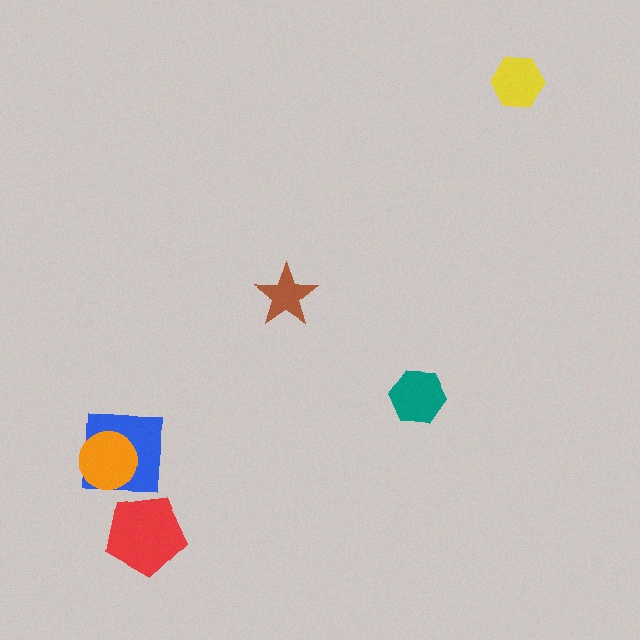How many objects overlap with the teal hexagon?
0 objects overlap with the teal hexagon.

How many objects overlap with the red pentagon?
0 objects overlap with the red pentagon.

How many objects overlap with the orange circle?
1 object overlaps with the orange circle.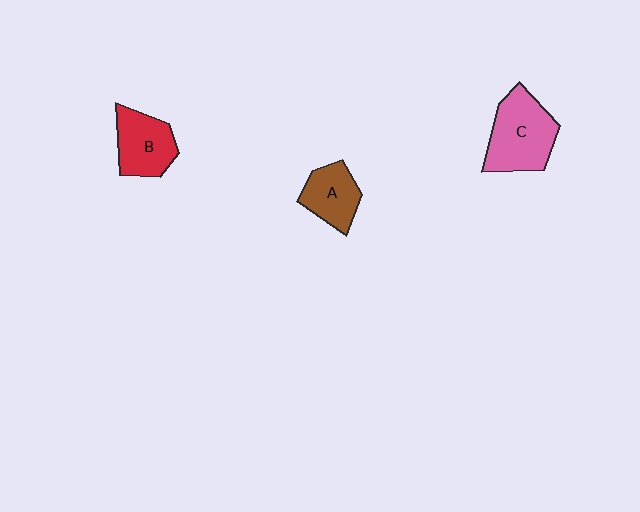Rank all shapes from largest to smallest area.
From largest to smallest: C (pink), B (red), A (brown).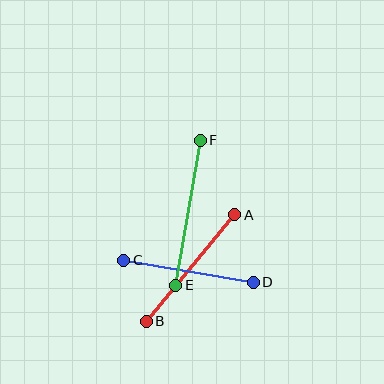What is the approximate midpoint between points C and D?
The midpoint is at approximately (189, 271) pixels.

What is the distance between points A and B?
The distance is approximately 139 pixels.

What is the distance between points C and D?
The distance is approximately 131 pixels.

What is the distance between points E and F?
The distance is approximately 147 pixels.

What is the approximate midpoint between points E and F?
The midpoint is at approximately (188, 213) pixels.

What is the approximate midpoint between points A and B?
The midpoint is at approximately (190, 268) pixels.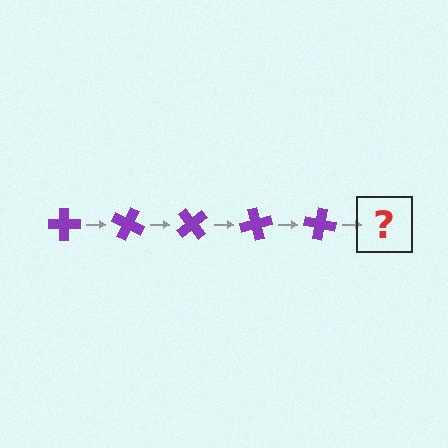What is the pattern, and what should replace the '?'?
The pattern is that the cross rotates 25 degrees each step. The '?' should be a purple cross rotated 125 degrees.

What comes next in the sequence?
The next element should be a purple cross rotated 125 degrees.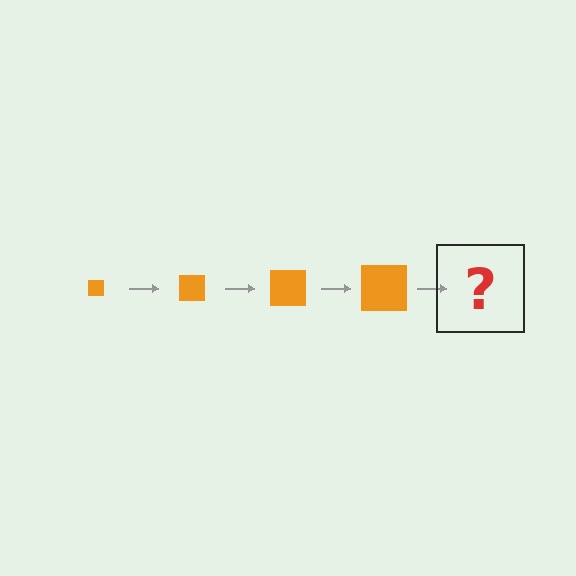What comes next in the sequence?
The next element should be an orange square, larger than the previous one.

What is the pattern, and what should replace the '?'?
The pattern is that the square gets progressively larger each step. The '?' should be an orange square, larger than the previous one.